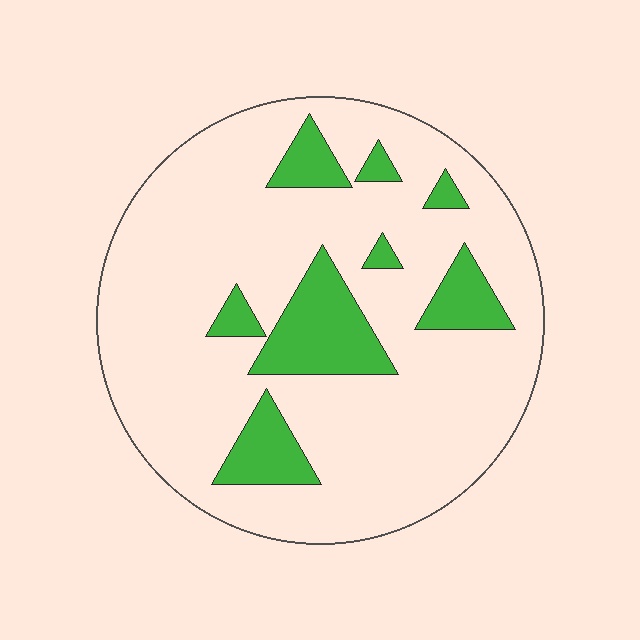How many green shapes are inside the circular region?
8.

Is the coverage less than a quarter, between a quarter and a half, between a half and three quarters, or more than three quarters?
Less than a quarter.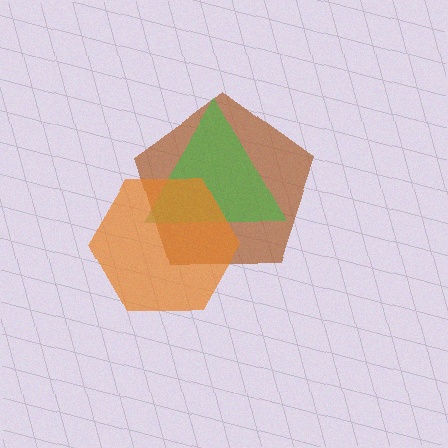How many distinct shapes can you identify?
There are 3 distinct shapes: a brown pentagon, a green triangle, an orange hexagon.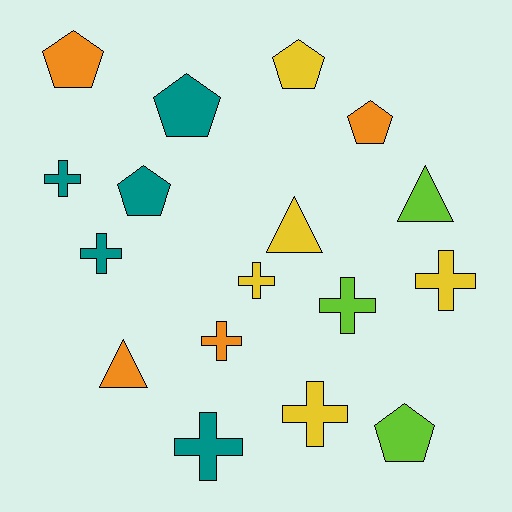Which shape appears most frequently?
Cross, with 8 objects.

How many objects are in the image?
There are 17 objects.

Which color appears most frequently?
Teal, with 5 objects.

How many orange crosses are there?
There is 1 orange cross.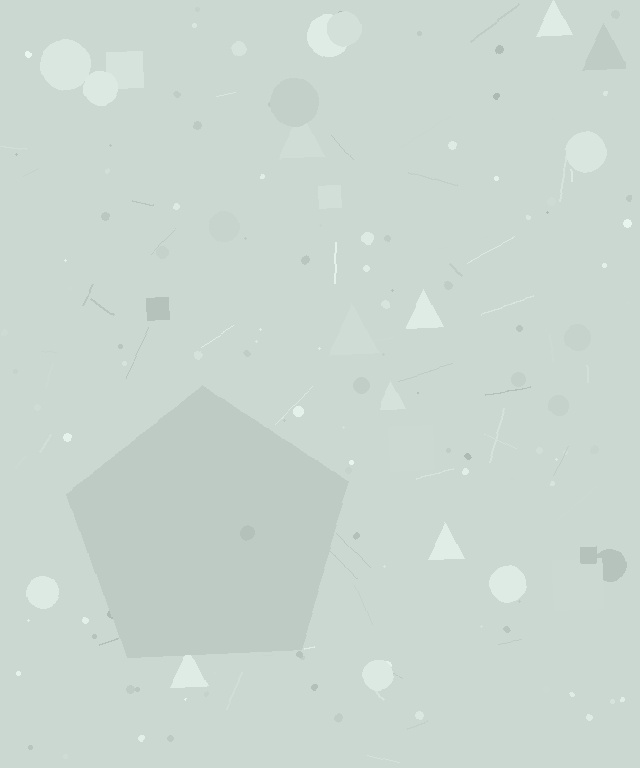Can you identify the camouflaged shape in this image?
The camouflaged shape is a pentagon.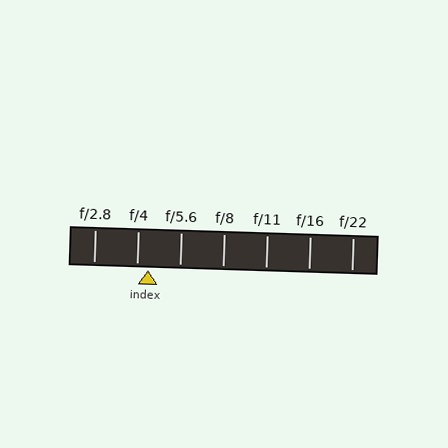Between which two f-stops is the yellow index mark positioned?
The index mark is between f/4 and f/5.6.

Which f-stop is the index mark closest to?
The index mark is closest to f/4.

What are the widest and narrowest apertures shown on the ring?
The widest aperture shown is f/2.8 and the narrowest is f/22.